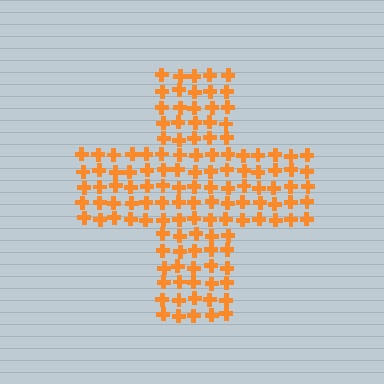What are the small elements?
The small elements are crosses.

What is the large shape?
The large shape is a cross.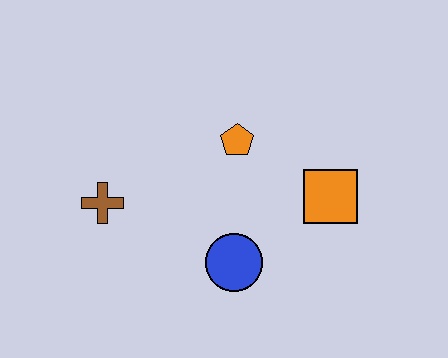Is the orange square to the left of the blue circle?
No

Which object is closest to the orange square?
The orange pentagon is closest to the orange square.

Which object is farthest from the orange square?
The brown cross is farthest from the orange square.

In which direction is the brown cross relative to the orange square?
The brown cross is to the left of the orange square.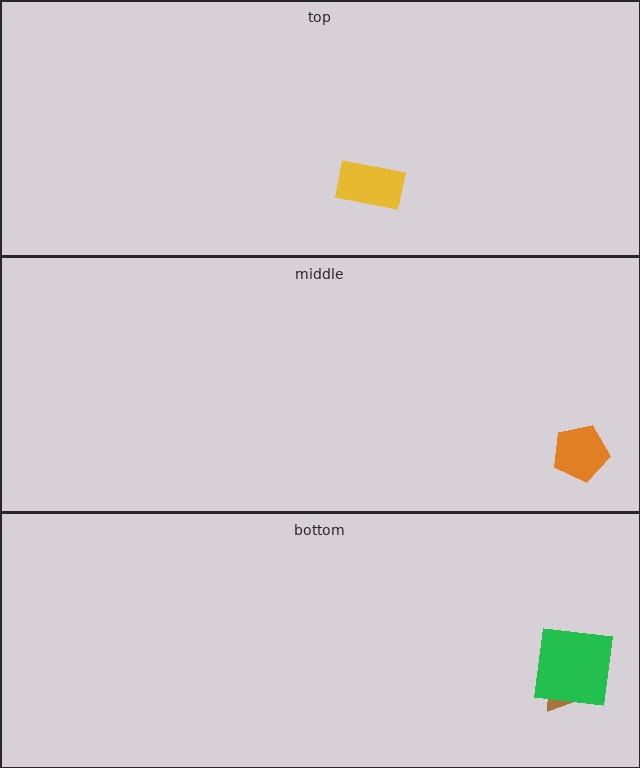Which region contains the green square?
The bottom region.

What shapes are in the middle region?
The orange pentagon.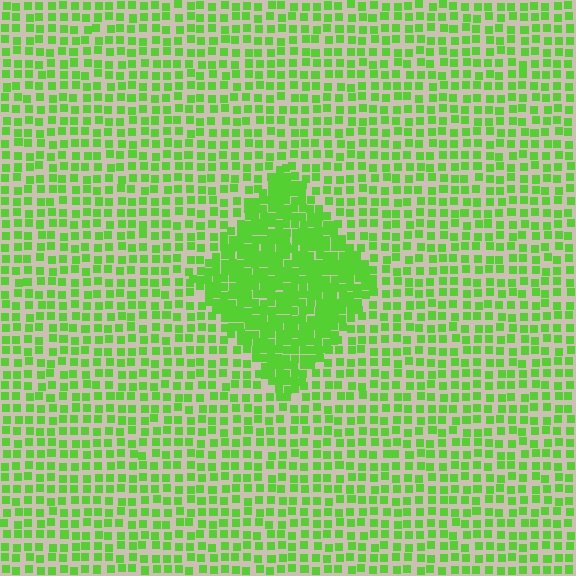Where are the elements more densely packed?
The elements are more densely packed inside the diamond boundary.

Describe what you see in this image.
The image contains small lime elements arranged at two different densities. A diamond-shaped region is visible where the elements are more densely packed than the surrounding area.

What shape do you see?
I see a diamond.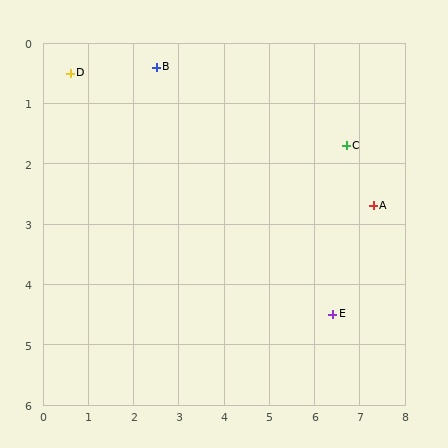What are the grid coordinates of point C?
Point C is at approximately (6.7, 1.7).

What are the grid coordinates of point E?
Point E is at approximately (6.4, 4.5).